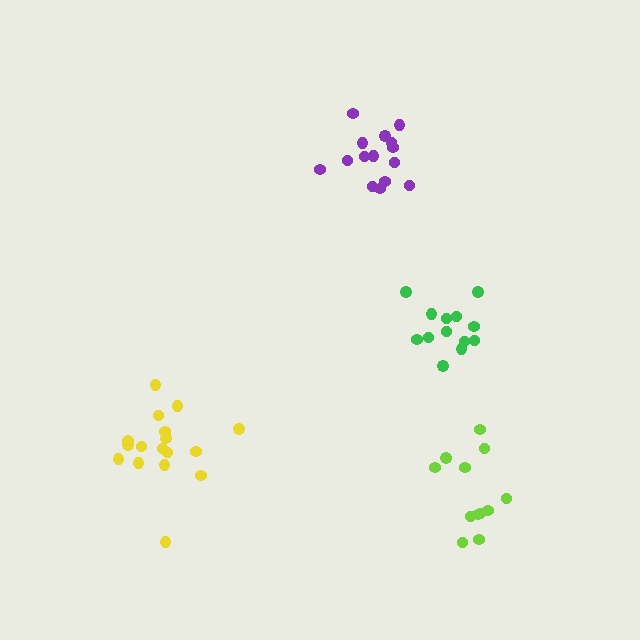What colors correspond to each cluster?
The clusters are colored: lime, green, purple, yellow.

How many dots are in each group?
Group 1: 12 dots, Group 2: 13 dots, Group 3: 15 dots, Group 4: 17 dots (57 total).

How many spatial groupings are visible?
There are 4 spatial groupings.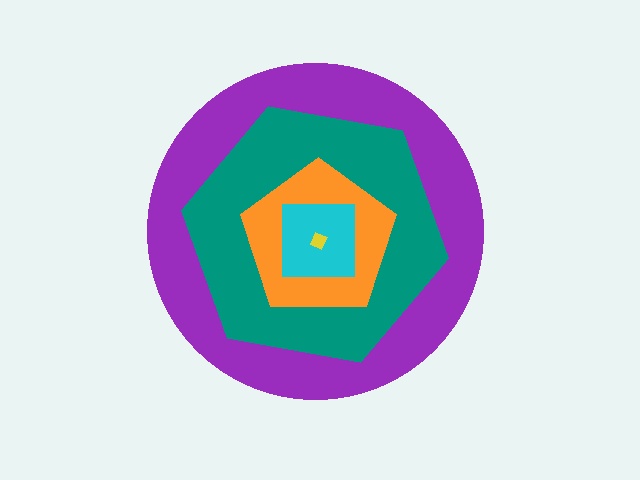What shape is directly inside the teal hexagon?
The orange pentagon.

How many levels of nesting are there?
5.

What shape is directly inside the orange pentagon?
The cyan square.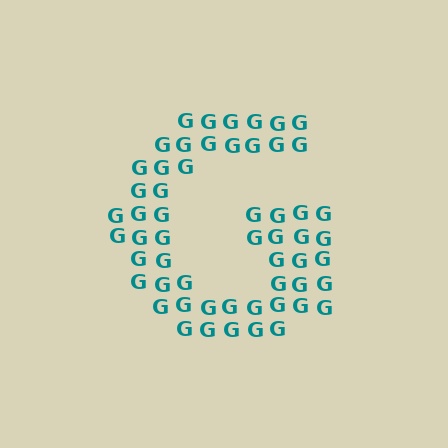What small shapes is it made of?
It is made of small letter G's.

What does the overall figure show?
The overall figure shows the letter G.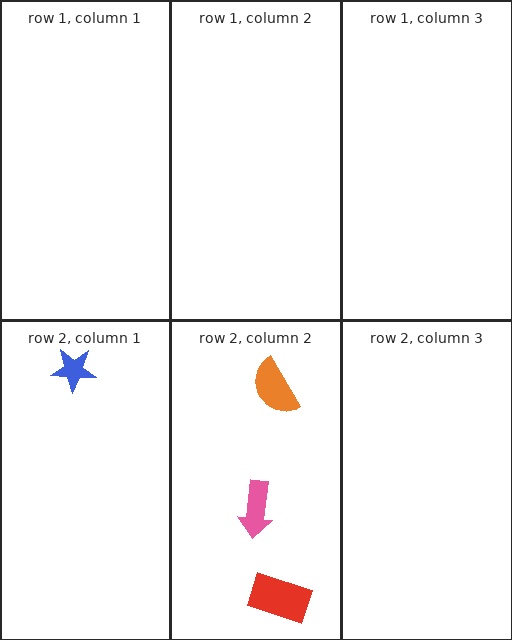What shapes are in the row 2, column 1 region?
The blue star.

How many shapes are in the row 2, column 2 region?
3.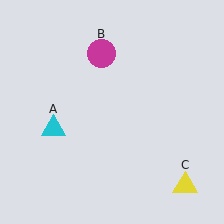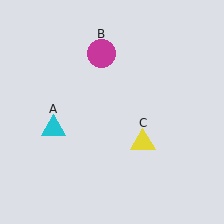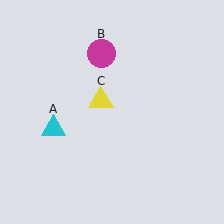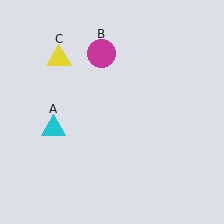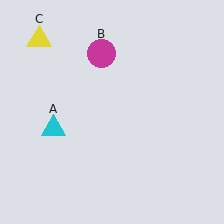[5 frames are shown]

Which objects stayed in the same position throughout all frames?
Cyan triangle (object A) and magenta circle (object B) remained stationary.